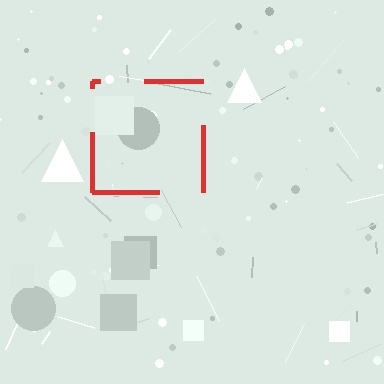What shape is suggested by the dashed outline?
The dashed outline suggests a square.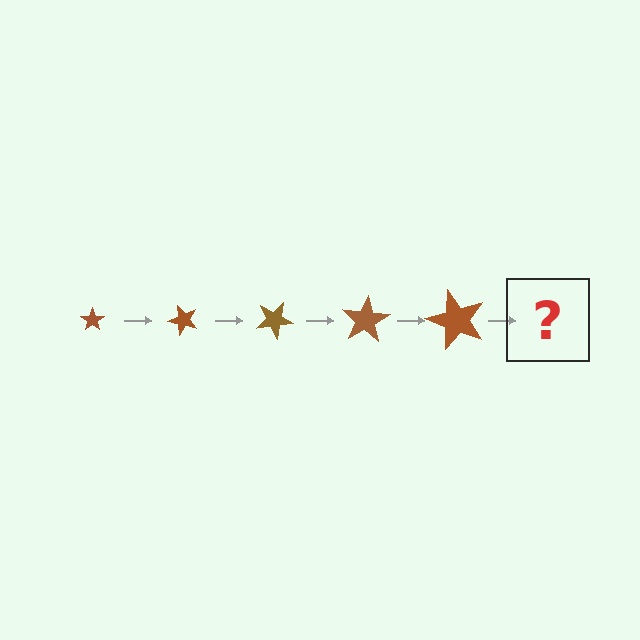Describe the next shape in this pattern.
It should be a star, larger than the previous one and rotated 250 degrees from the start.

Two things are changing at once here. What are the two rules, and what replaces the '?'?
The two rules are that the star grows larger each step and it rotates 50 degrees each step. The '?' should be a star, larger than the previous one and rotated 250 degrees from the start.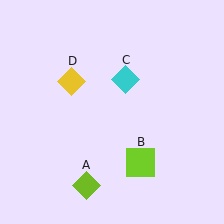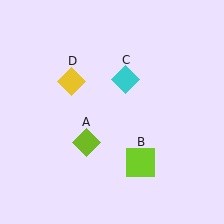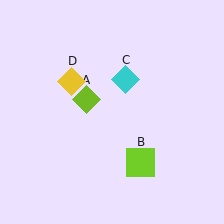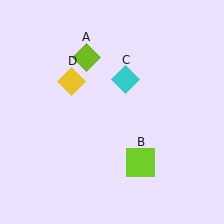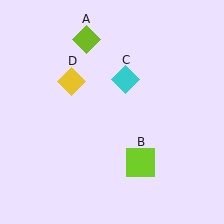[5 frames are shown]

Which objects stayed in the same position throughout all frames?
Lime square (object B) and cyan diamond (object C) and yellow diamond (object D) remained stationary.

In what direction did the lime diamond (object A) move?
The lime diamond (object A) moved up.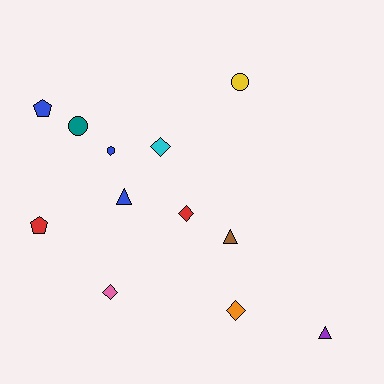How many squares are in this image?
There are no squares.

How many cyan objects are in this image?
There is 1 cyan object.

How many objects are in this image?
There are 12 objects.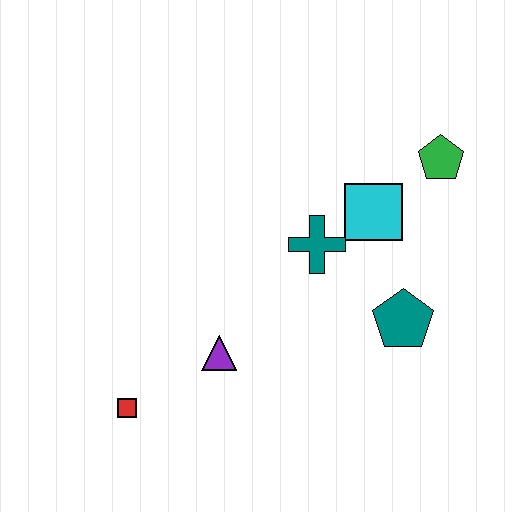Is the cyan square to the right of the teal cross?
Yes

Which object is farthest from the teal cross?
The red square is farthest from the teal cross.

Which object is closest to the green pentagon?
The cyan square is closest to the green pentagon.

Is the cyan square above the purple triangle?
Yes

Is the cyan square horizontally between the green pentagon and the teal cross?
Yes